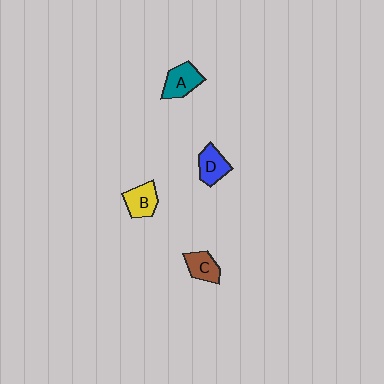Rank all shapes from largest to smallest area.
From largest to smallest: A (teal), B (yellow), D (blue), C (brown).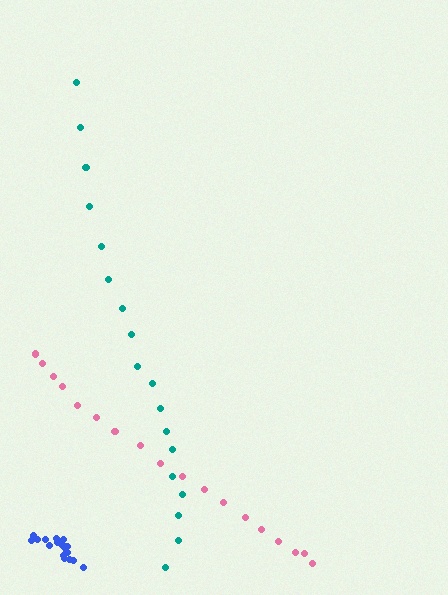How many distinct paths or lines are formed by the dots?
There are 3 distinct paths.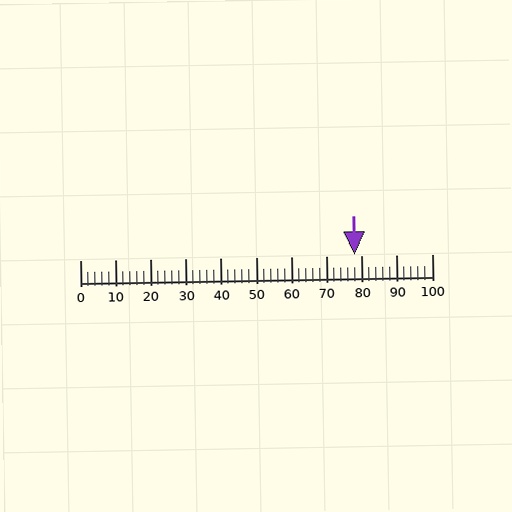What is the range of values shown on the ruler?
The ruler shows values from 0 to 100.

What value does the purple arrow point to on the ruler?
The purple arrow points to approximately 78.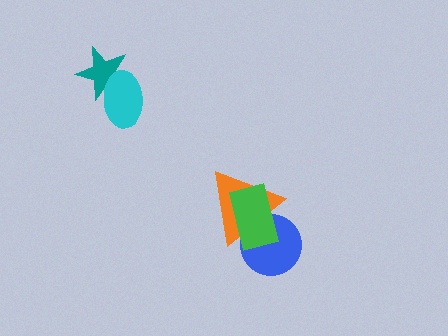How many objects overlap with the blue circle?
2 objects overlap with the blue circle.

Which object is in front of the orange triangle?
The green rectangle is in front of the orange triangle.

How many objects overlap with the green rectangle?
2 objects overlap with the green rectangle.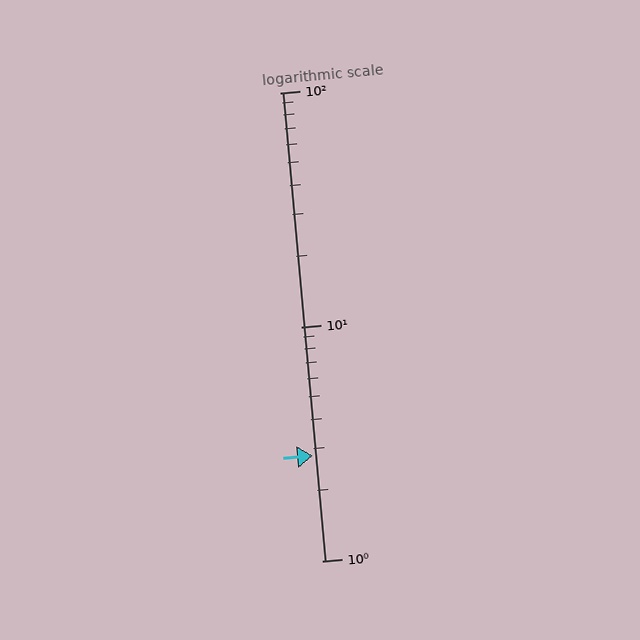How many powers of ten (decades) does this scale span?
The scale spans 2 decades, from 1 to 100.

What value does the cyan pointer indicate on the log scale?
The pointer indicates approximately 2.8.